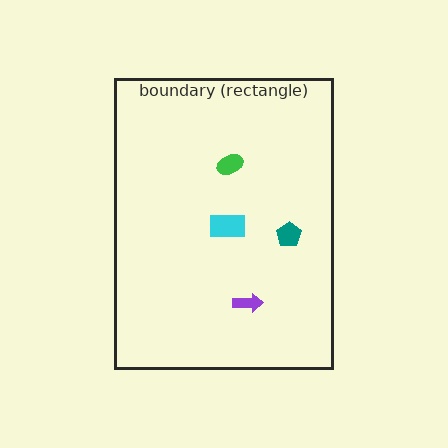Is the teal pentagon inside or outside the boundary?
Inside.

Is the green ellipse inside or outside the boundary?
Inside.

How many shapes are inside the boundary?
4 inside, 0 outside.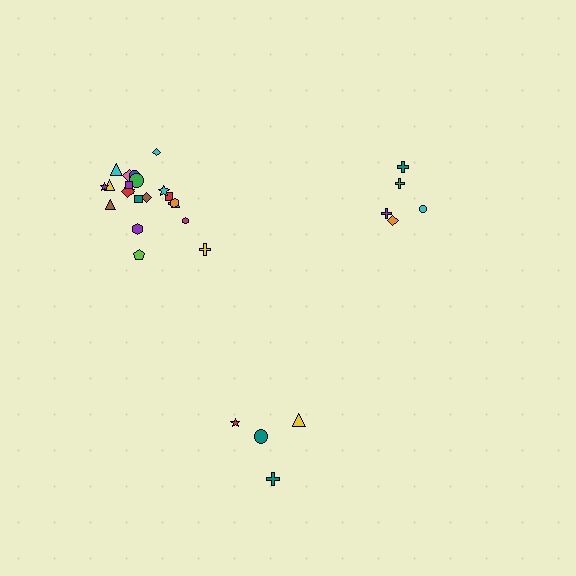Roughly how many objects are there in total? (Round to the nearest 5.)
Roughly 30 objects in total.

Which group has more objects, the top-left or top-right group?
The top-left group.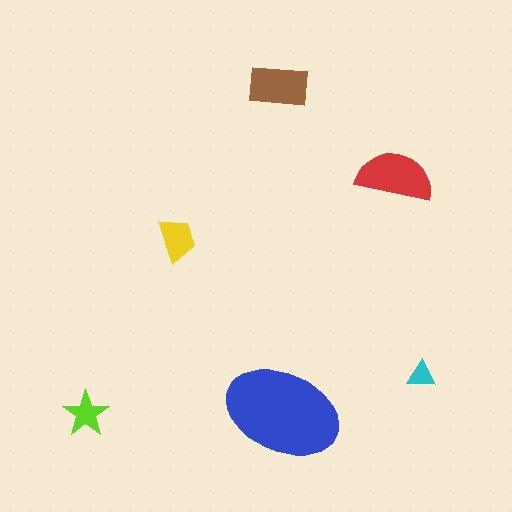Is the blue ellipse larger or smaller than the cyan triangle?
Larger.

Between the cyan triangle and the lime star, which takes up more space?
The lime star.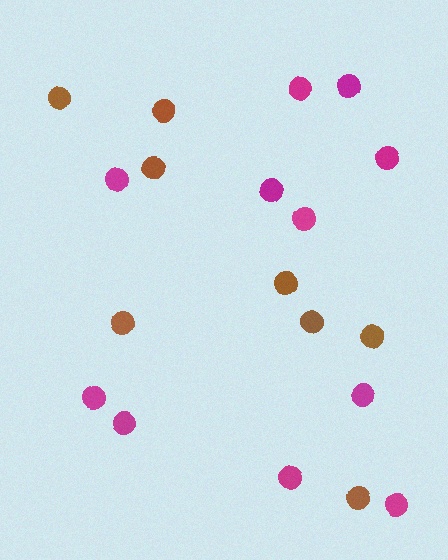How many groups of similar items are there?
There are 2 groups: one group of brown circles (8) and one group of magenta circles (11).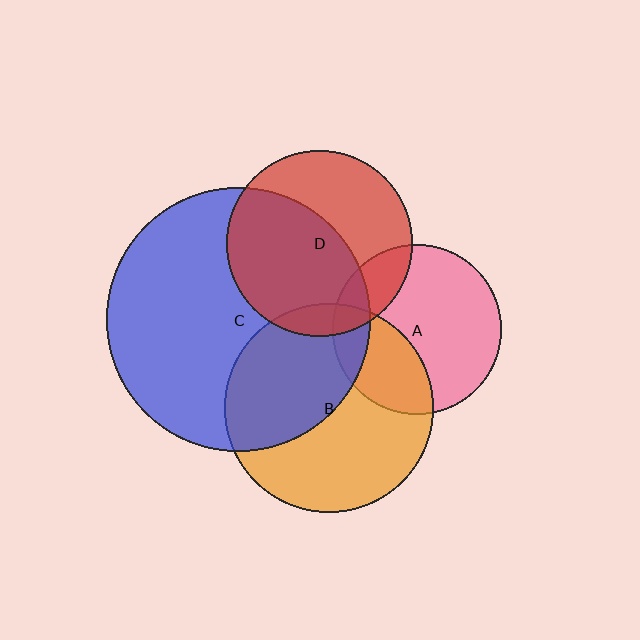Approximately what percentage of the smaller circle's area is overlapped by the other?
Approximately 45%.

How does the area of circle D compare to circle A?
Approximately 1.2 times.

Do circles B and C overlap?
Yes.